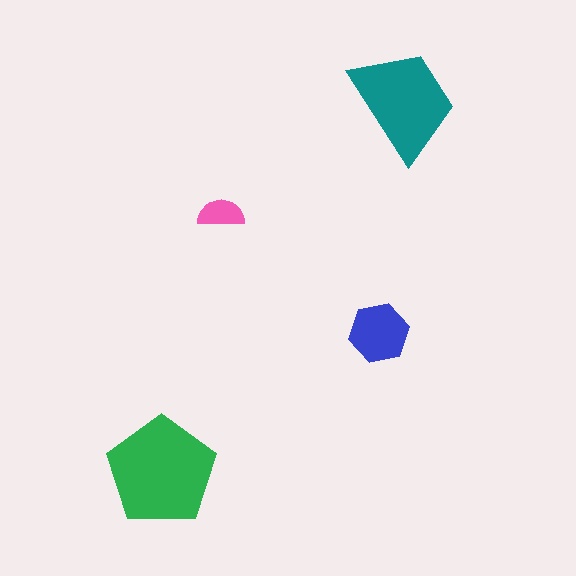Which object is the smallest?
The pink semicircle.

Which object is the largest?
The green pentagon.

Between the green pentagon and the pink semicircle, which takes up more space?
The green pentagon.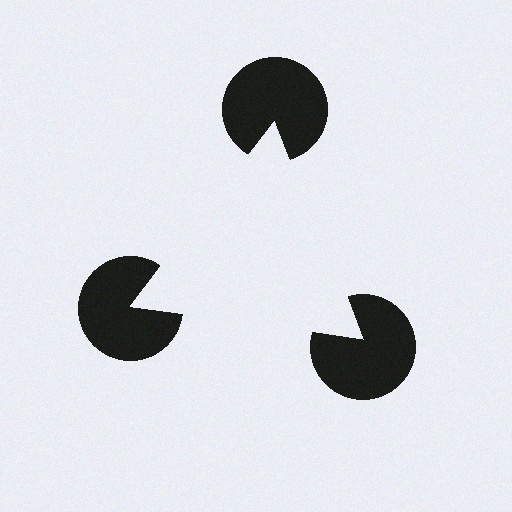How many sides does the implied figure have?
3 sides.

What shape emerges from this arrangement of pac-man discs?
An illusory triangle — its edges are inferred from the aligned wedge cuts in the pac-man discs, not physically drawn.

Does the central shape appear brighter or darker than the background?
It typically appears slightly brighter than the background, even though no actual brightness change is drawn.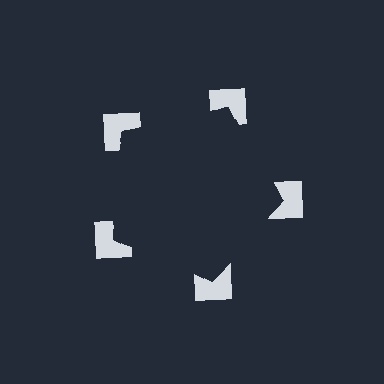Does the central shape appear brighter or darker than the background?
It typically appears slightly darker than the background, even though no actual brightness change is drawn.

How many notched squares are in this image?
There are 5 — one at each vertex of the illusory pentagon.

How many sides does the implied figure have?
5 sides.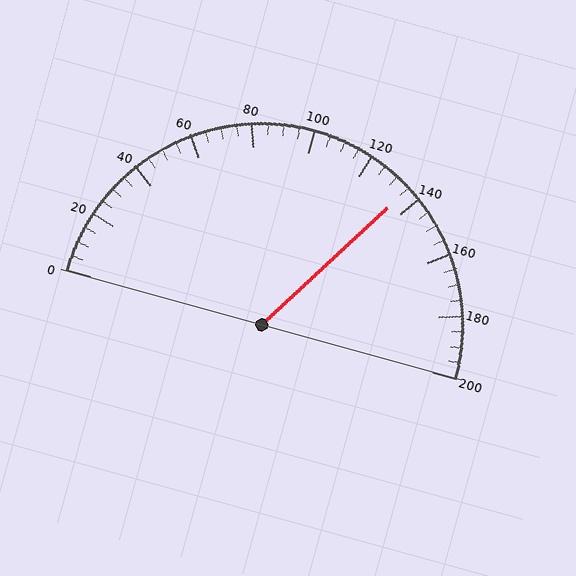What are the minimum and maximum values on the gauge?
The gauge ranges from 0 to 200.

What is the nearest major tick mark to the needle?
The nearest major tick mark is 140.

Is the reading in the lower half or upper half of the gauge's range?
The reading is in the upper half of the range (0 to 200).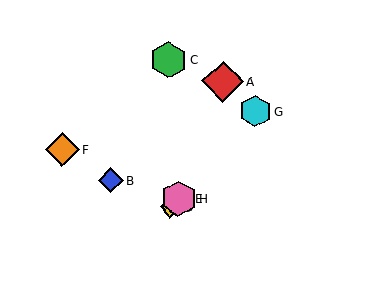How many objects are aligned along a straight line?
4 objects (D, E, G, H) are aligned along a straight line.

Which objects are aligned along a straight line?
Objects D, E, G, H are aligned along a straight line.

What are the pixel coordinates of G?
Object G is at (255, 111).